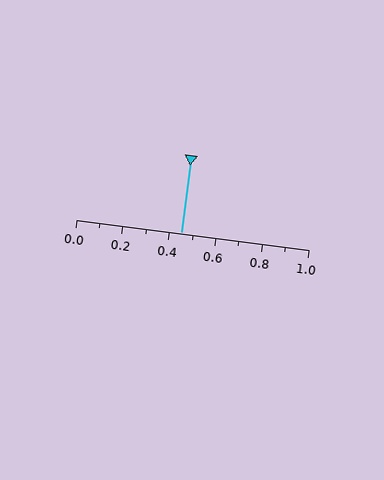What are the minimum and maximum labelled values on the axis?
The axis runs from 0.0 to 1.0.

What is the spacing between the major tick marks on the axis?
The major ticks are spaced 0.2 apart.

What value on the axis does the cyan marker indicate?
The marker indicates approximately 0.45.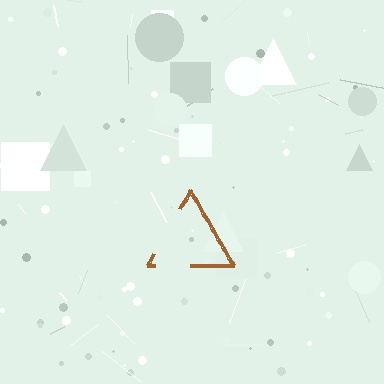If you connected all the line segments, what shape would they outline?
They would outline a triangle.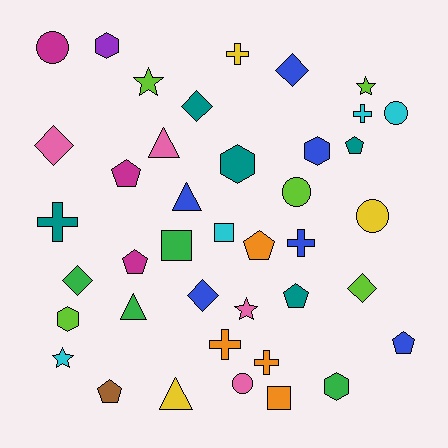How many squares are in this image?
There are 3 squares.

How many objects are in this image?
There are 40 objects.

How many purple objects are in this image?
There is 1 purple object.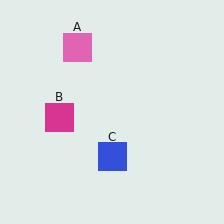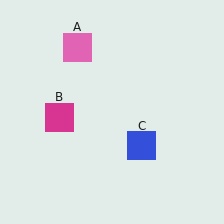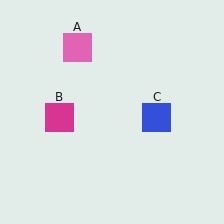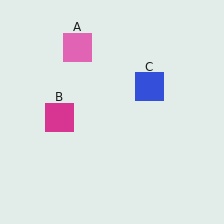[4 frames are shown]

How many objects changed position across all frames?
1 object changed position: blue square (object C).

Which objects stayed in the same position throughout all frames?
Pink square (object A) and magenta square (object B) remained stationary.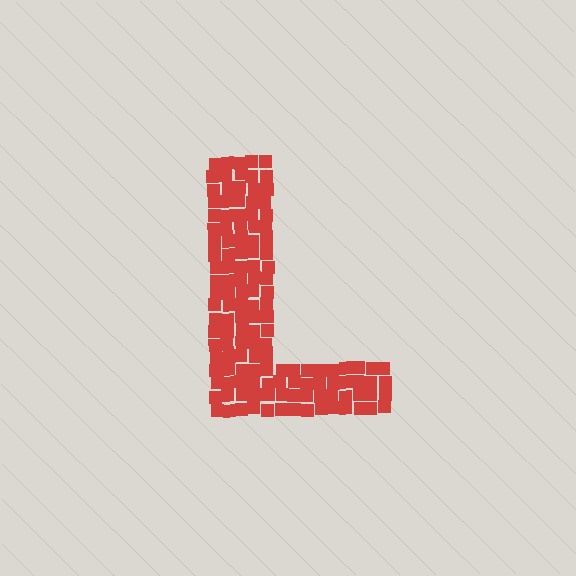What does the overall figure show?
The overall figure shows the letter L.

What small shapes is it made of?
It is made of small squares.